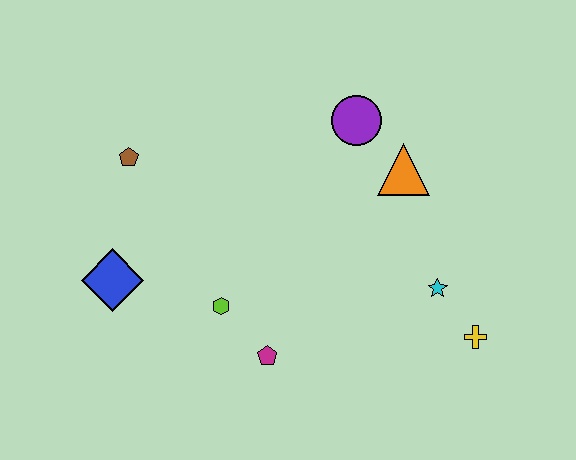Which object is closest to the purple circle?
The orange triangle is closest to the purple circle.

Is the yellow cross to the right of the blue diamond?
Yes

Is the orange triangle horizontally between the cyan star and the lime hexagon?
Yes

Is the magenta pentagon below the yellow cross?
Yes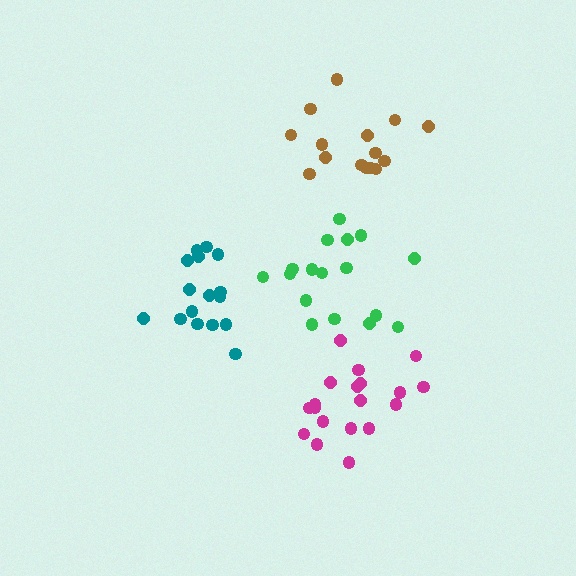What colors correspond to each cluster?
The clusters are colored: green, magenta, teal, brown.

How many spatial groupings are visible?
There are 4 spatial groupings.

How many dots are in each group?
Group 1: 17 dots, Group 2: 20 dots, Group 3: 16 dots, Group 4: 15 dots (68 total).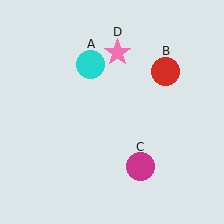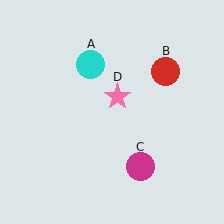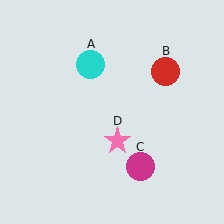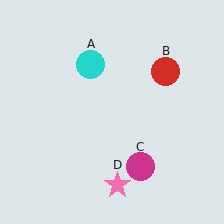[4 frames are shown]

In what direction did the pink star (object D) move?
The pink star (object D) moved down.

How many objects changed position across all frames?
1 object changed position: pink star (object D).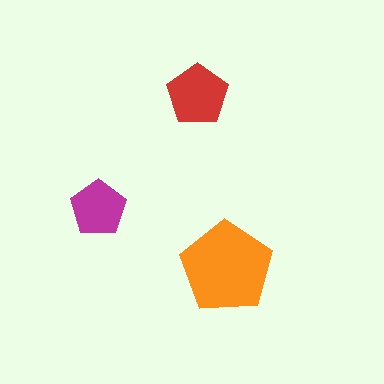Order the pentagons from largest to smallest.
the orange one, the red one, the magenta one.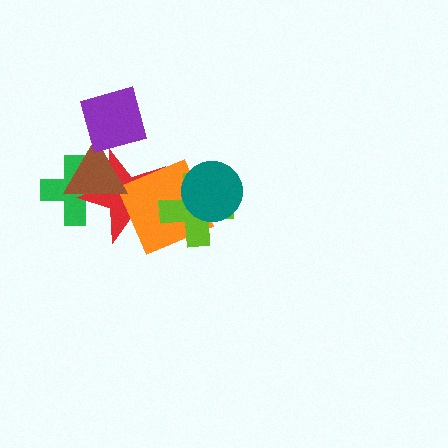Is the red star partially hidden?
Yes, it is partially covered by another shape.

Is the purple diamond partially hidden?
No, no other shape covers it.